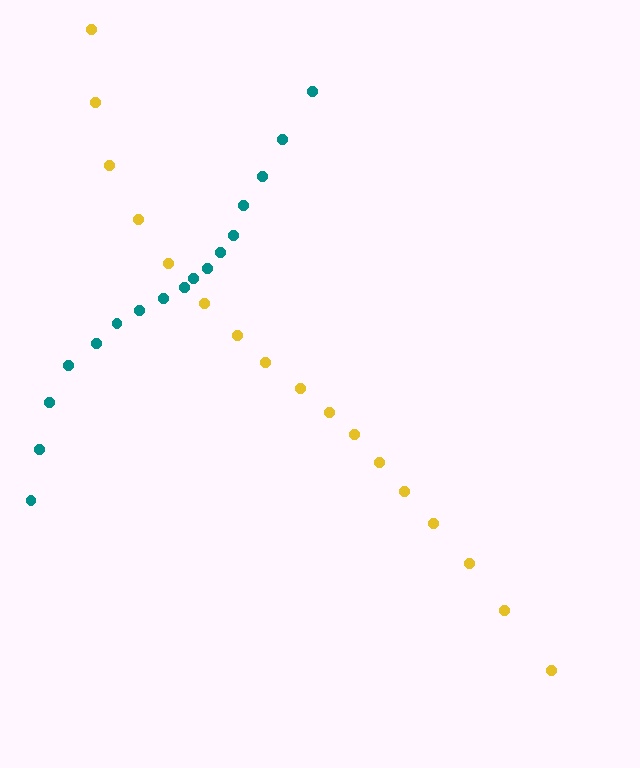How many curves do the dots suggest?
There are 2 distinct paths.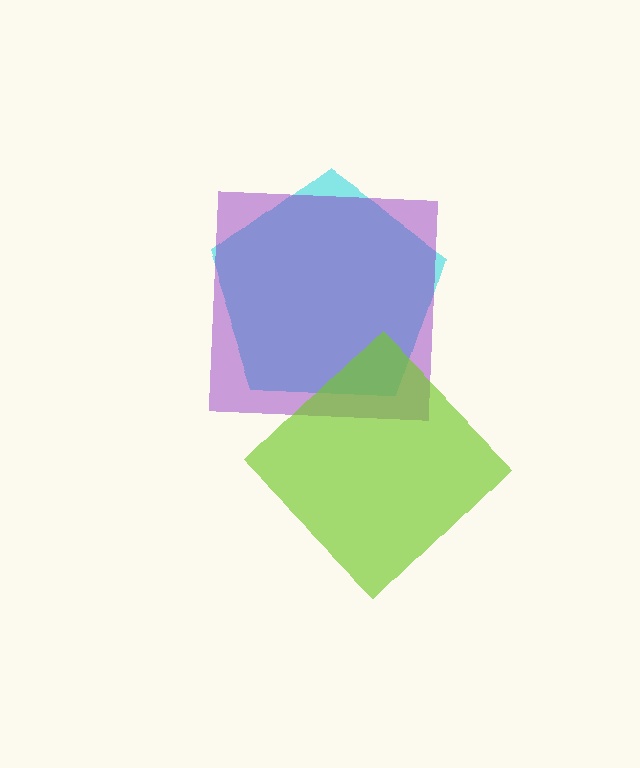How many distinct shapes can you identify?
There are 3 distinct shapes: a cyan pentagon, a purple square, a lime diamond.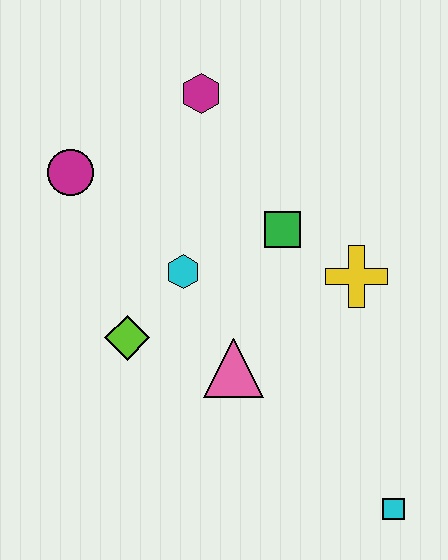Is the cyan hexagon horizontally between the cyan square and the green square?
No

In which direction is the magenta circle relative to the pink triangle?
The magenta circle is above the pink triangle.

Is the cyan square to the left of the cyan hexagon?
No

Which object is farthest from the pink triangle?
The magenta hexagon is farthest from the pink triangle.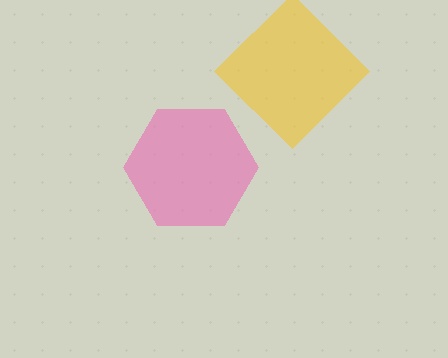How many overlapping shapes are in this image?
There are 2 overlapping shapes in the image.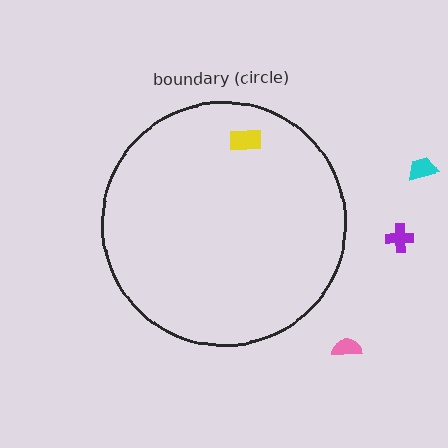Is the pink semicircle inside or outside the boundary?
Outside.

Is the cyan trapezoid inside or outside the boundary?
Outside.